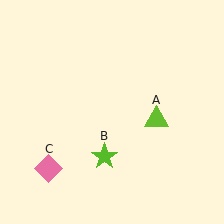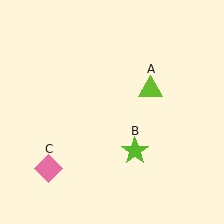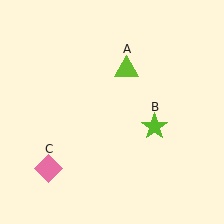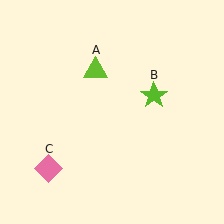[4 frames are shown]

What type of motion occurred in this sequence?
The lime triangle (object A), lime star (object B) rotated counterclockwise around the center of the scene.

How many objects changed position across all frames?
2 objects changed position: lime triangle (object A), lime star (object B).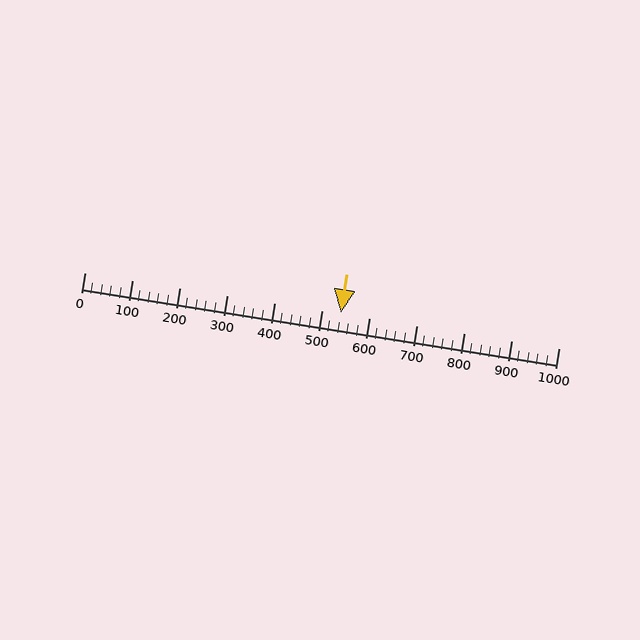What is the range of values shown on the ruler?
The ruler shows values from 0 to 1000.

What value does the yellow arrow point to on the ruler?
The yellow arrow points to approximately 540.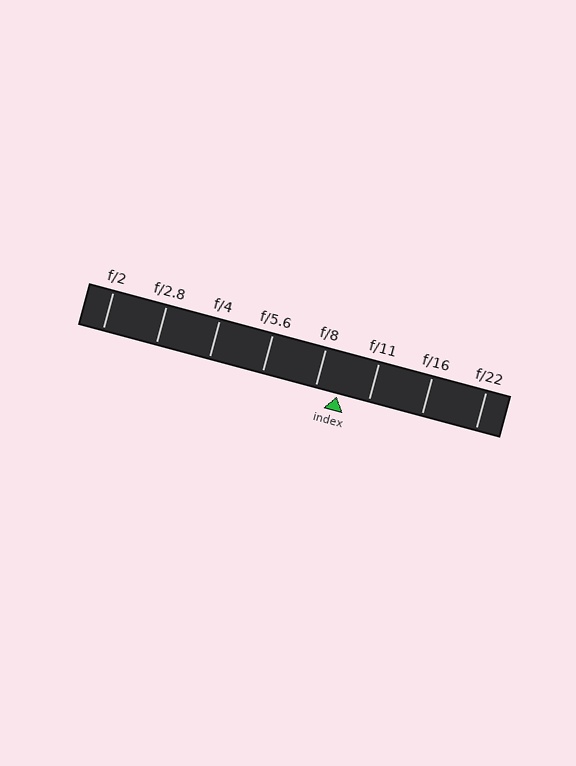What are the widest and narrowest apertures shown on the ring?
The widest aperture shown is f/2 and the narrowest is f/22.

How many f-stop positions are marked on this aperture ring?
There are 8 f-stop positions marked.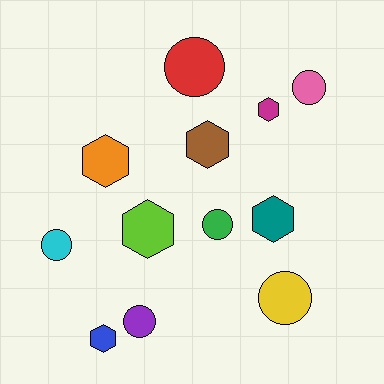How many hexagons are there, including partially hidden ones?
There are 6 hexagons.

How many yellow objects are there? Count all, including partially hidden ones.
There is 1 yellow object.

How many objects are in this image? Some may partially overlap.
There are 12 objects.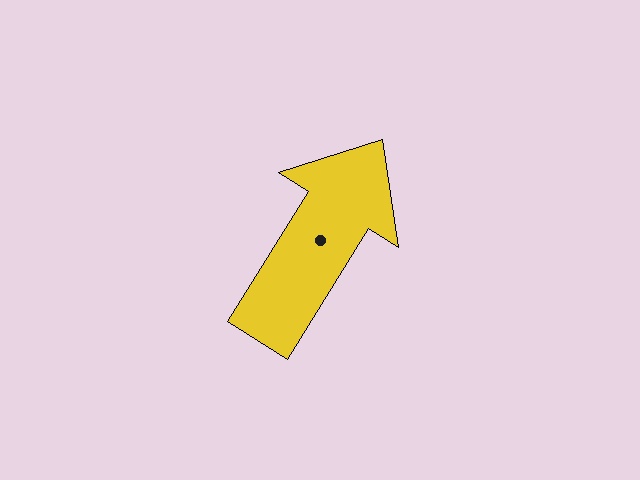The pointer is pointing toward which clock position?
Roughly 1 o'clock.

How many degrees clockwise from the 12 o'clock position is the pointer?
Approximately 32 degrees.